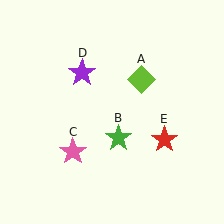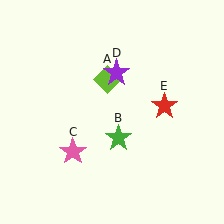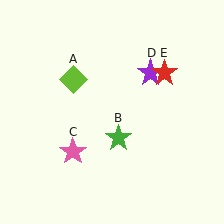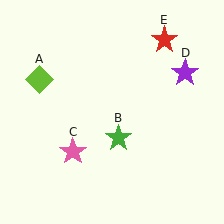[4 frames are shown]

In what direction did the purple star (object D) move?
The purple star (object D) moved right.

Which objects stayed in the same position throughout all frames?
Green star (object B) and pink star (object C) remained stationary.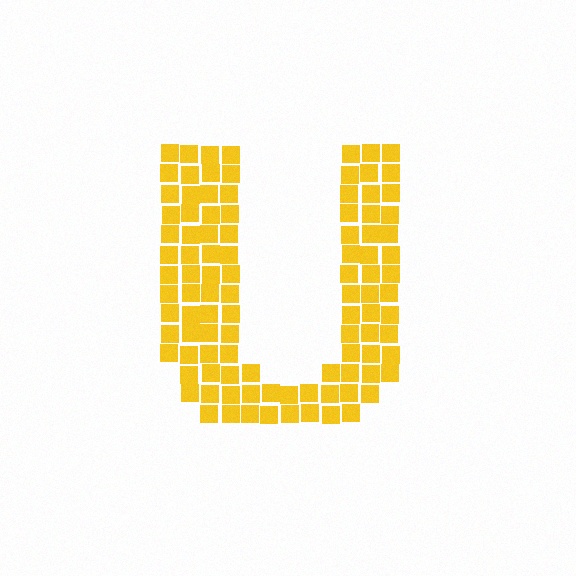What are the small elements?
The small elements are squares.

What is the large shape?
The large shape is the letter U.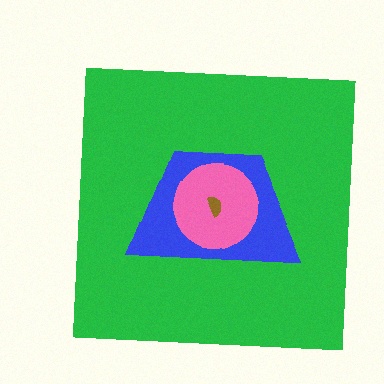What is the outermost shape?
The green square.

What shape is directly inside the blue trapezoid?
The pink circle.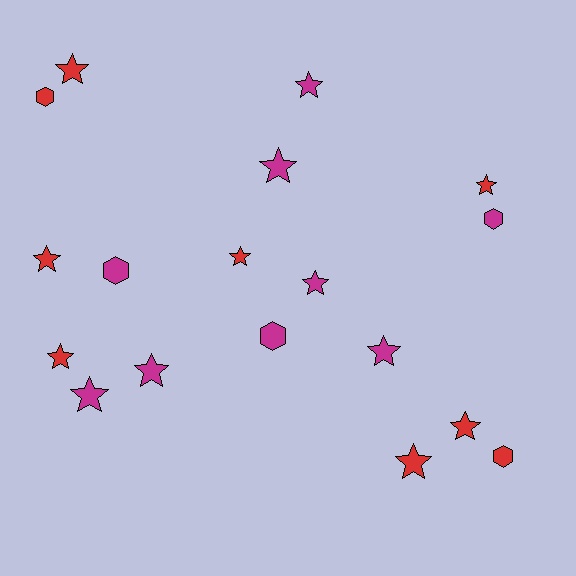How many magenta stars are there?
There are 6 magenta stars.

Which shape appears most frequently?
Star, with 13 objects.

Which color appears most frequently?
Red, with 9 objects.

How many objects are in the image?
There are 18 objects.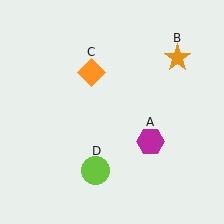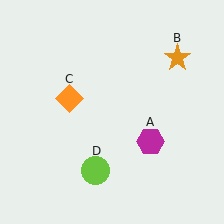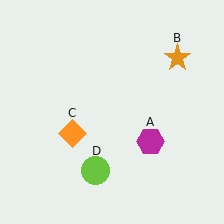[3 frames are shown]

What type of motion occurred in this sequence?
The orange diamond (object C) rotated counterclockwise around the center of the scene.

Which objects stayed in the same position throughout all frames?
Magenta hexagon (object A) and orange star (object B) and lime circle (object D) remained stationary.